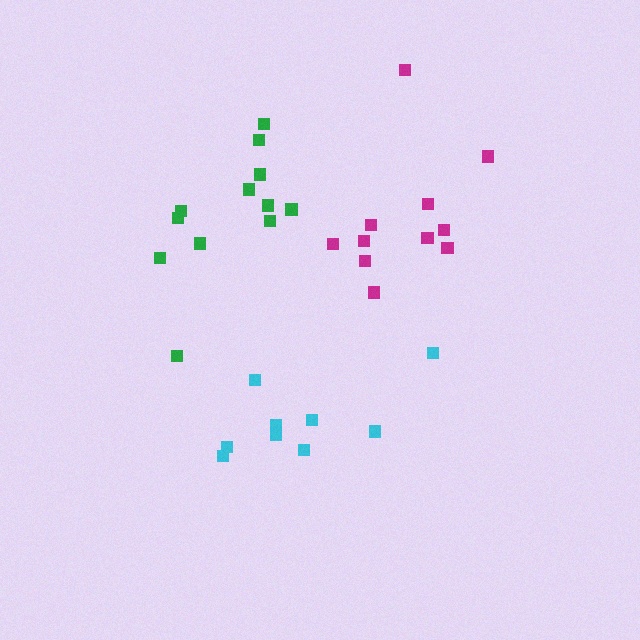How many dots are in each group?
Group 1: 12 dots, Group 2: 11 dots, Group 3: 9 dots (32 total).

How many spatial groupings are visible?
There are 3 spatial groupings.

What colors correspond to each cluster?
The clusters are colored: green, magenta, cyan.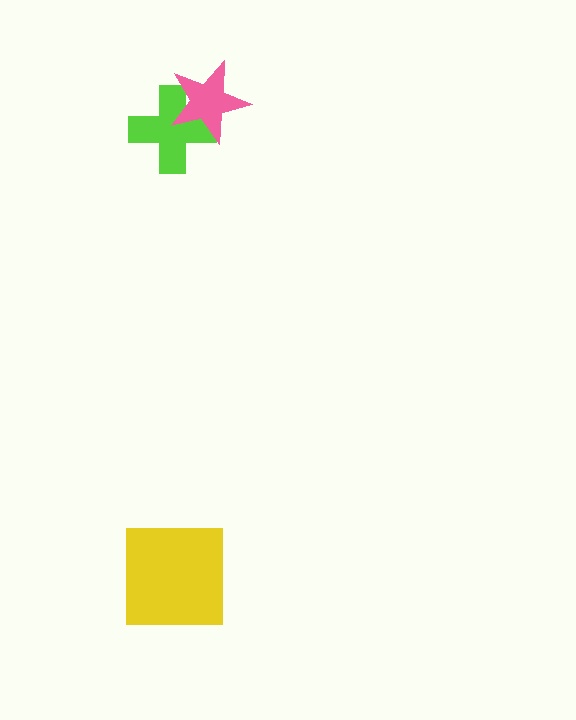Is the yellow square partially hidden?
No, no other shape covers it.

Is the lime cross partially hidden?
Yes, it is partially covered by another shape.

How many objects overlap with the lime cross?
1 object overlaps with the lime cross.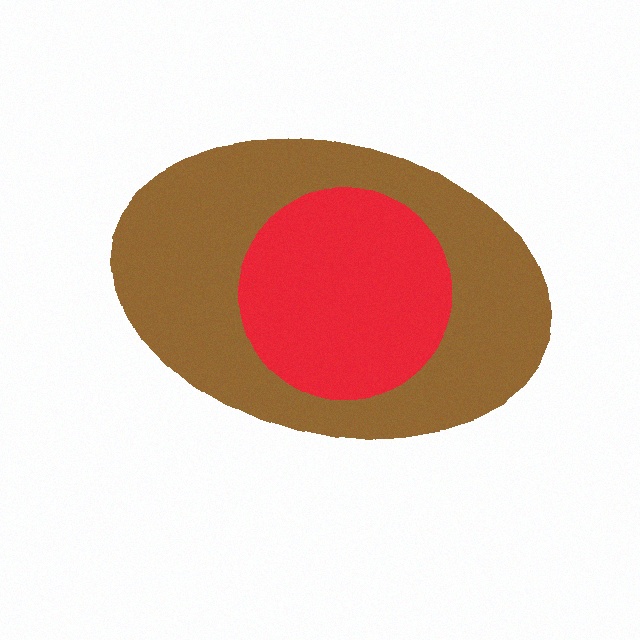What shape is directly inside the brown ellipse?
The red circle.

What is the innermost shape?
The red circle.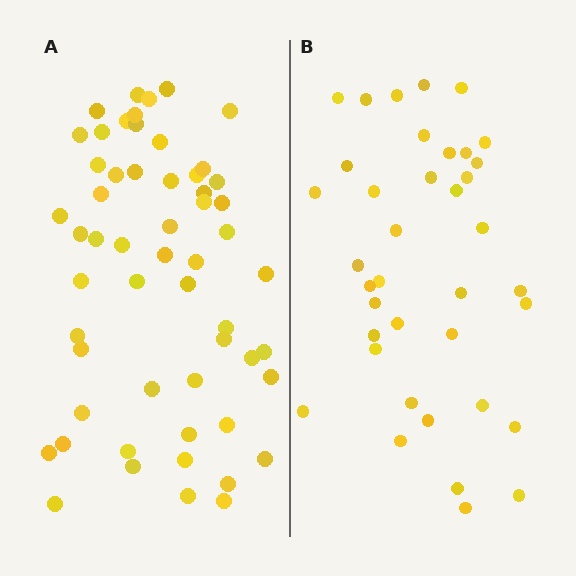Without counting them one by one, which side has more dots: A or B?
Region A (the left region) has more dots.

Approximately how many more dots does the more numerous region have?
Region A has approximately 20 more dots than region B.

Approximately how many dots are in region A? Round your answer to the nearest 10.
About 60 dots. (The exact count is 56, which rounds to 60.)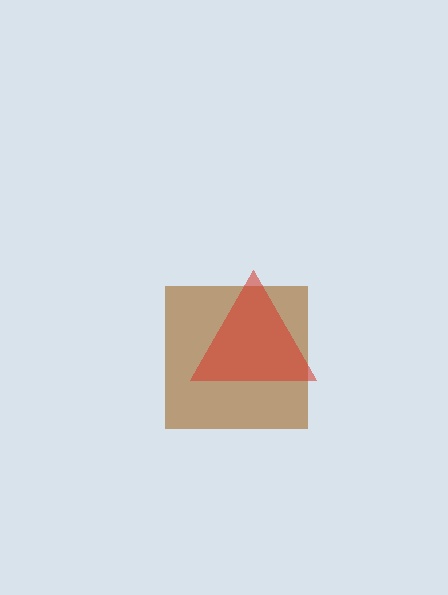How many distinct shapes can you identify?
There are 2 distinct shapes: a brown square, a red triangle.